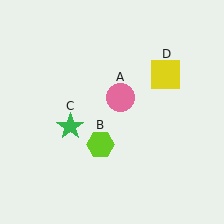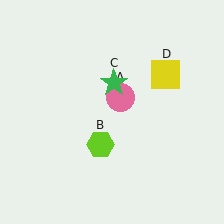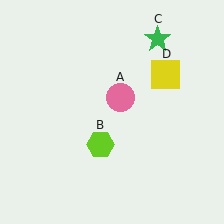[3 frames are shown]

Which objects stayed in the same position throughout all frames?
Pink circle (object A) and lime hexagon (object B) and yellow square (object D) remained stationary.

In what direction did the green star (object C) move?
The green star (object C) moved up and to the right.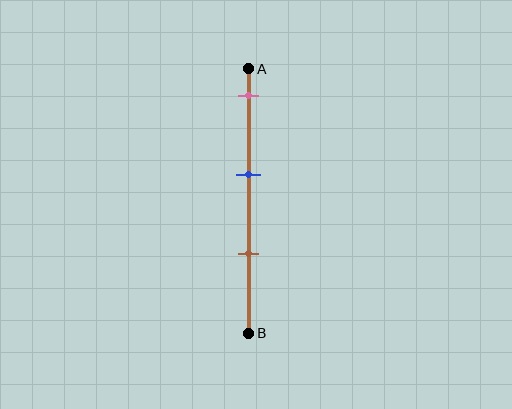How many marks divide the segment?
There are 3 marks dividing the segment.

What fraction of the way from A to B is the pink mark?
The pink mark is approximately 10% (0.1) of the way from A to B.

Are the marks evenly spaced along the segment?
Yes, the marks are approximately evenly spaced.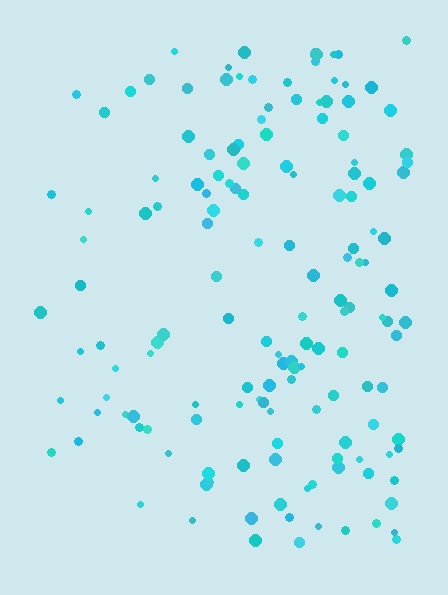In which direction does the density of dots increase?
From left to right, with the right side densest.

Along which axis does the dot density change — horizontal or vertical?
Horizontal.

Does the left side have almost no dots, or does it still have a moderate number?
Still a moderate number, just noticeably fewer than the right.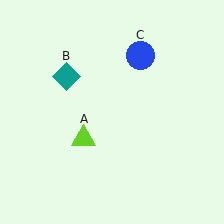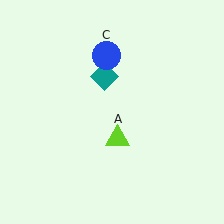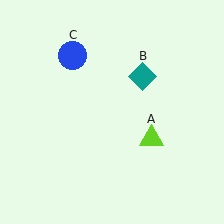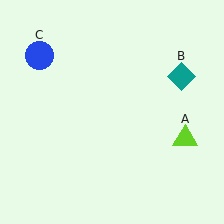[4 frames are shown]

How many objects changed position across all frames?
3 objects changed position: lime triangle (object A), teal diamond (object B), blue circle (object C).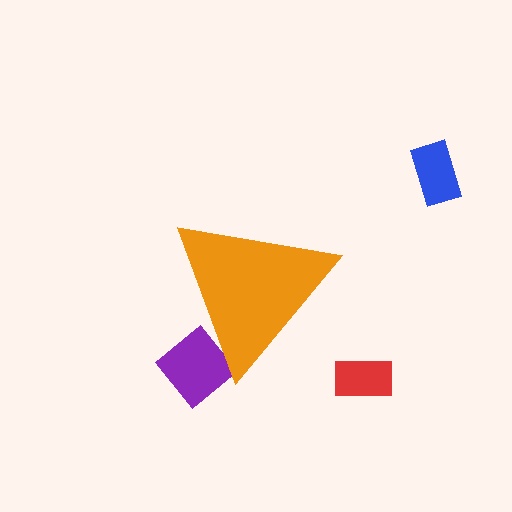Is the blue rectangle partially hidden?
No, the blue rectangle is fully visible.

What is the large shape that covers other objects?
An orange triangle.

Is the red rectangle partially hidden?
No, the red rectangle is fully visible.